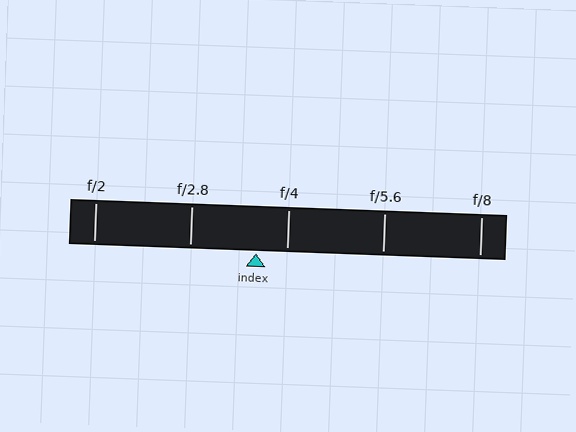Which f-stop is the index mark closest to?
The index mark is closest to f/4.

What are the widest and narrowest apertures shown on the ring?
The widest aperture shown is f/2 and the narrowest is f/8.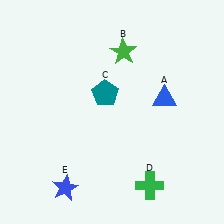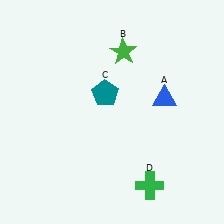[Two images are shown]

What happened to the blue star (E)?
The blue star (E) was removed in Image 2. It was in the bottom-left area of Image 1.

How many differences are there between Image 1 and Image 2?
There is 1 difference between the two images.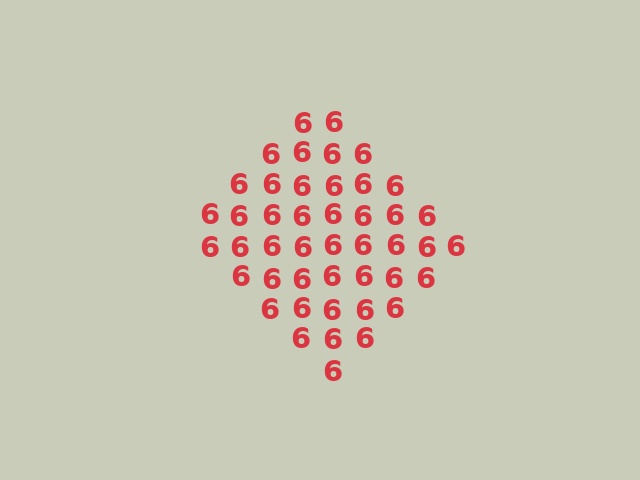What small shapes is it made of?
It is made of small digit 6's.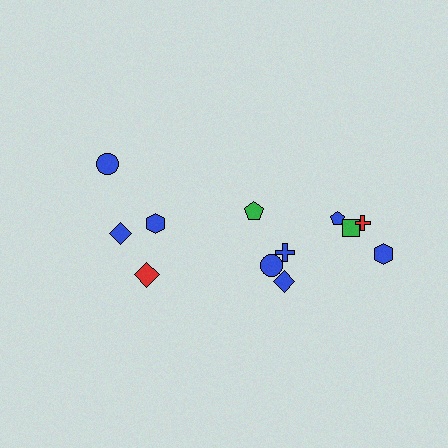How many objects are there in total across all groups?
There are 12 objects.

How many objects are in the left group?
There are 4 objects.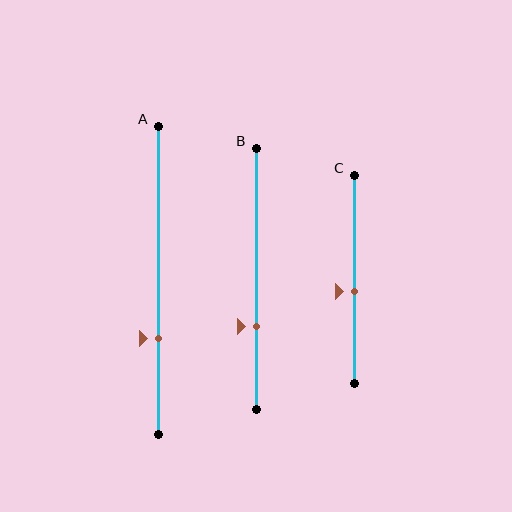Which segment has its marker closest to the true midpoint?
Segment C has its marker closest to the true midpoint.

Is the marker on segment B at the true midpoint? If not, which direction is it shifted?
No, the marker on segment B is shifted downward by about 18% of the segment length.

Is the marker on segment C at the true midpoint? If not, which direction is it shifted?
No, the marker on segment C is shifted downward by about 6% of the segment length.